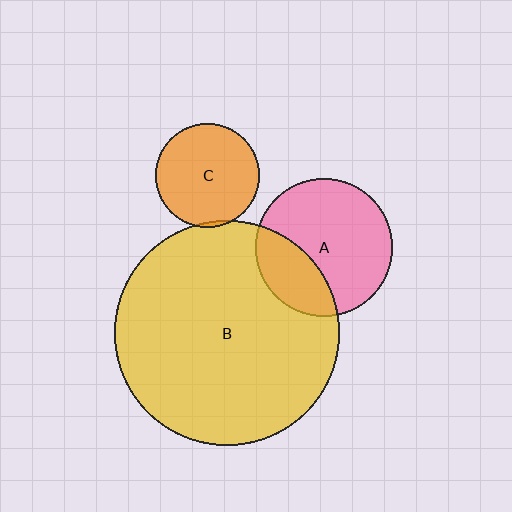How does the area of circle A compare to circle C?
Approximately 1.8 times.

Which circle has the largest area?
Circle B (yellow).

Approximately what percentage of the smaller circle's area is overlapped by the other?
Approximately 5%.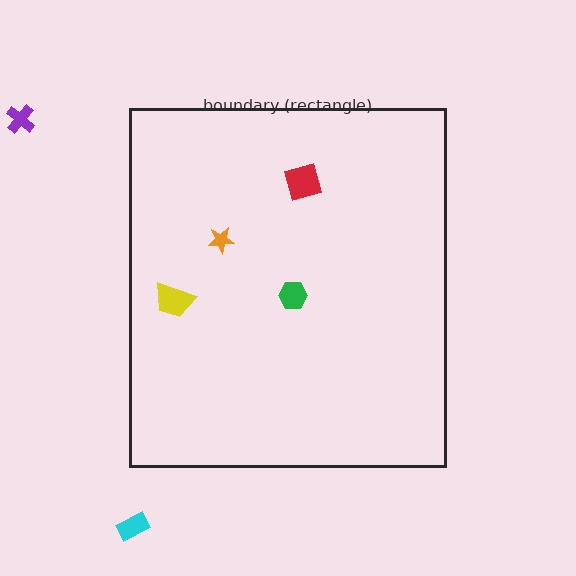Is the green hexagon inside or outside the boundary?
Inside.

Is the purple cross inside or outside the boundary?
Outside.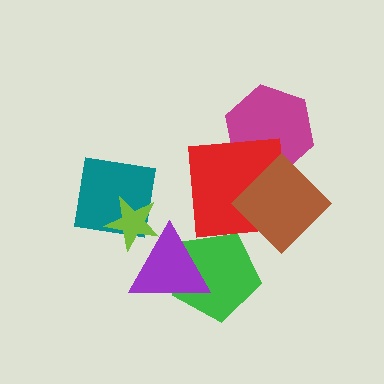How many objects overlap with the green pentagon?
1 object overlaps with the green pentagon.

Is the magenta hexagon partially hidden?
Yes, it is partially covered by another shape.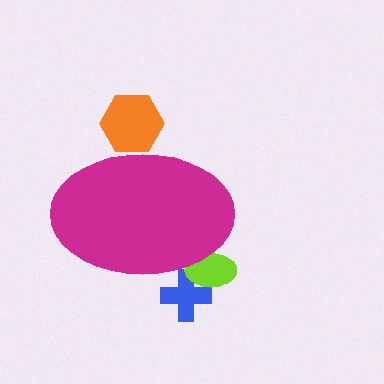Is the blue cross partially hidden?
Yes, the blue cross is partially hidden behind the magenta ellipse.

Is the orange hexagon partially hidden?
Yes, the orange hexagon is partially hidden behind the magenta ellipse.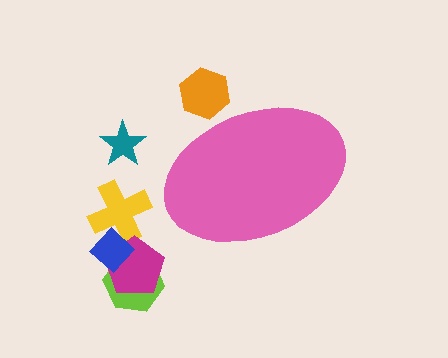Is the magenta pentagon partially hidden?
No, the magenta pentagon is fully visible.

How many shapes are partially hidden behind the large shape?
1 shape is partially hidden.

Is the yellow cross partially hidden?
No, the yellow cross is fully visible.